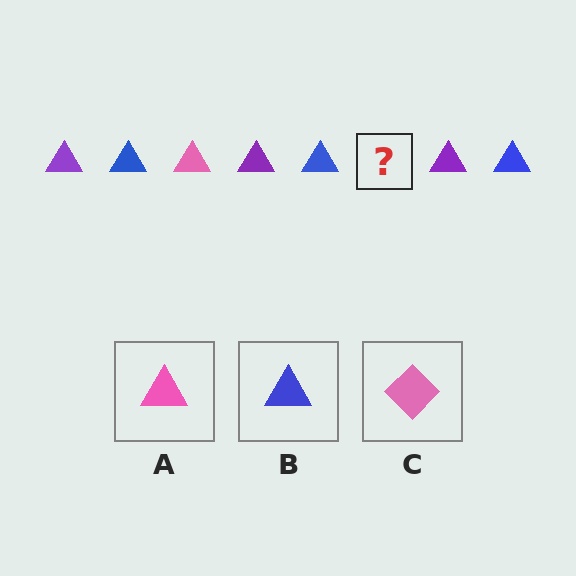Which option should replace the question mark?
Option A.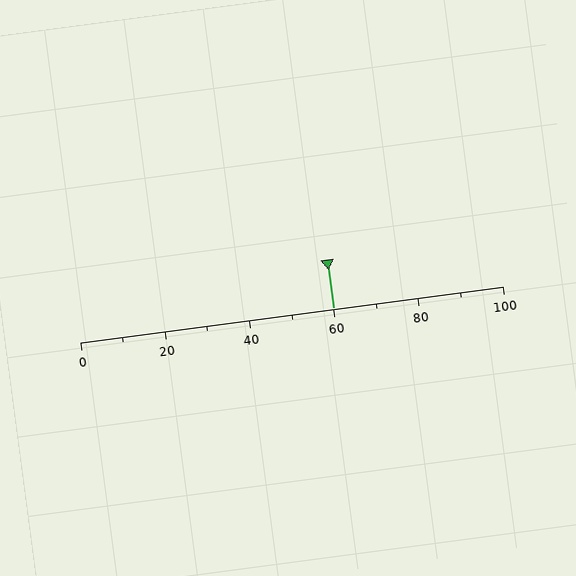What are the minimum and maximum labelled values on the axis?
The axis runs from 0 to 100.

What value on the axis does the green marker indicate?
The marker indicates approximately 60.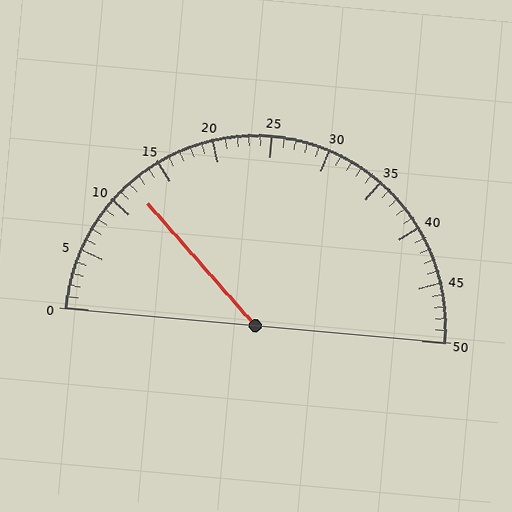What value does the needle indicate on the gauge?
The needle indicates approximately 12.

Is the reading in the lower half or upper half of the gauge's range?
The reading is in the lower half of the range (0 to 50).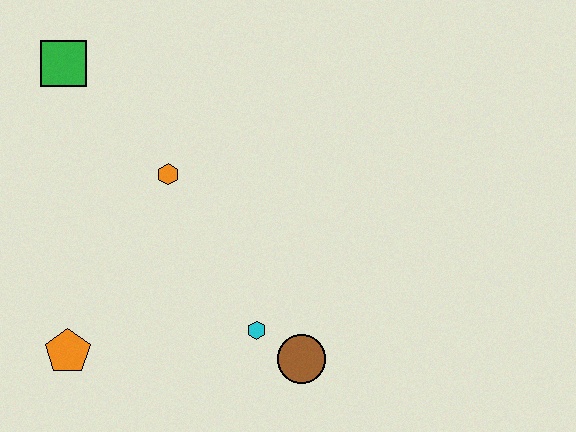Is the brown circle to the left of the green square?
No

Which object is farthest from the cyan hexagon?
The green square is farthest from the cyan hexagon.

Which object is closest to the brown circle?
The cyan hexagon is closest to the brown circle.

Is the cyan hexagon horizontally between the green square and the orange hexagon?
No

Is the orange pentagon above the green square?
No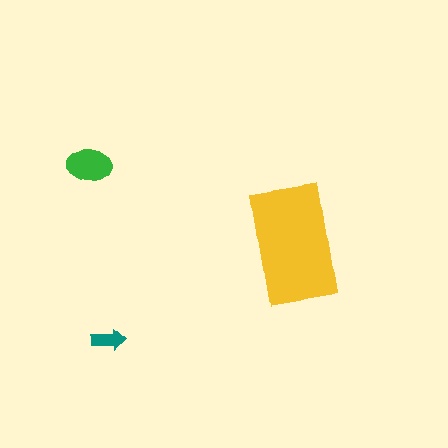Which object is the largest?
The yellow rectangle.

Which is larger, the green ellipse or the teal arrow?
The green ellipse.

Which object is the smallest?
The teal arrow.